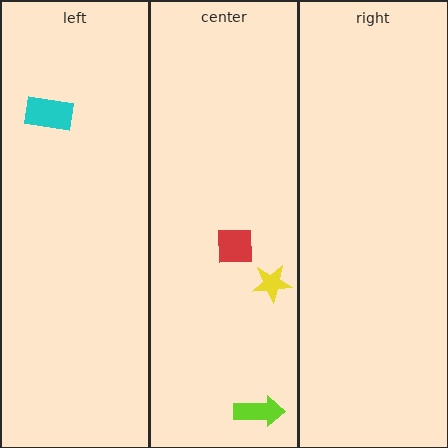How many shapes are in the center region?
3.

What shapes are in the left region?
The cyan rectangle.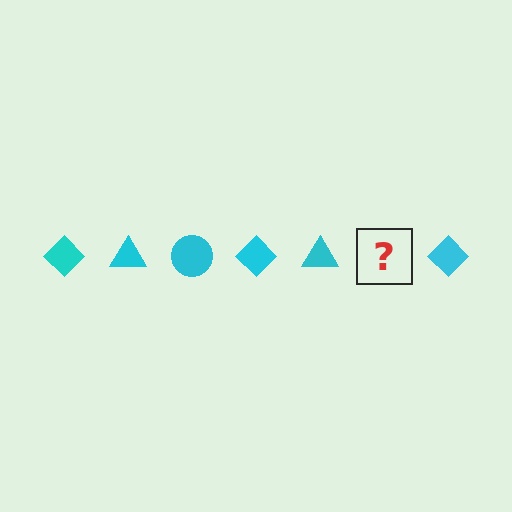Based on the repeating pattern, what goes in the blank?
The blank should be a cyan circle.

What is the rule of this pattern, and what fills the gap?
The rule is that the pattern cycles through diamond, triangle, circle shapes in cyan. The gap should be filled with a cyan circle.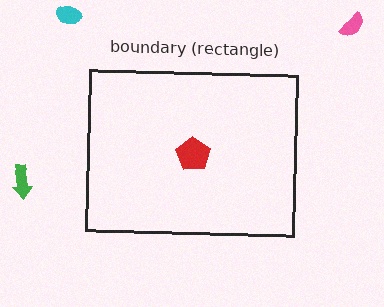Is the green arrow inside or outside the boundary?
Outside.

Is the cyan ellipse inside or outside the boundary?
Outside.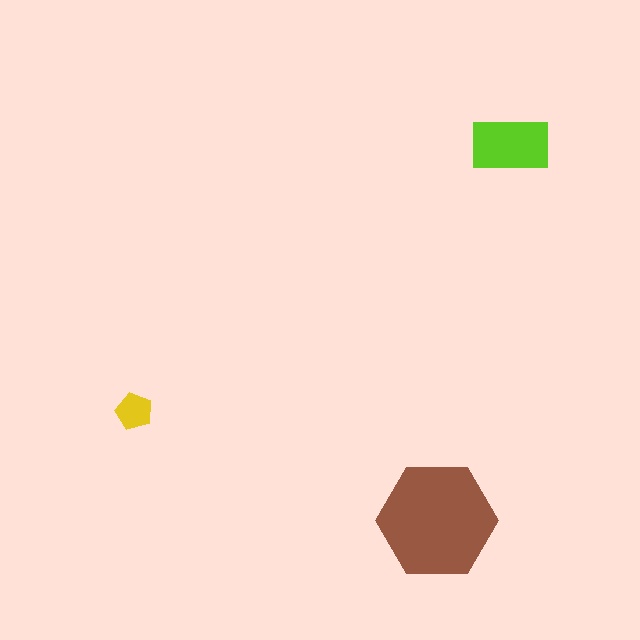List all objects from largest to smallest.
The brown hexagon, the lime rectangle, the yellow pentagon.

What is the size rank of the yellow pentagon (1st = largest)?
3rd.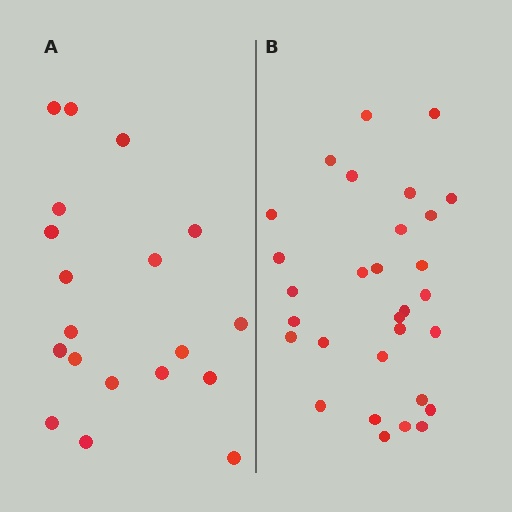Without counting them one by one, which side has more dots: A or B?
Region B (the right region) has more dots.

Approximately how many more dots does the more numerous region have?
Region B has roughly 12 or so more dots than region A.